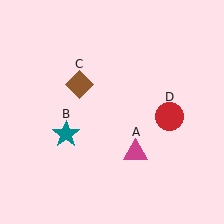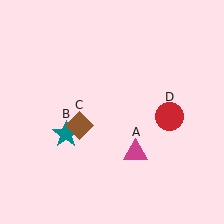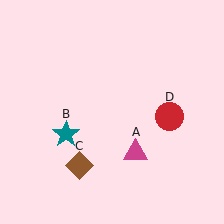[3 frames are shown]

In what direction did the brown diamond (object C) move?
The brown diamond (object C) moved down.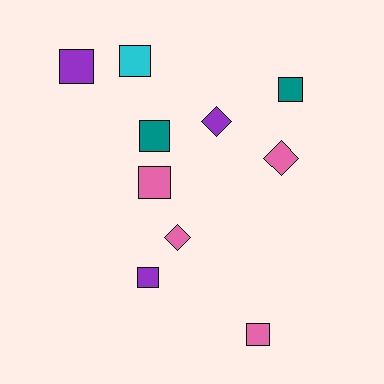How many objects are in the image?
There are 10 objects.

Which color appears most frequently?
Pink, with 4 objects.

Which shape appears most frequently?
Square, with 7 objects.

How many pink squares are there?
There are 2 pink squares.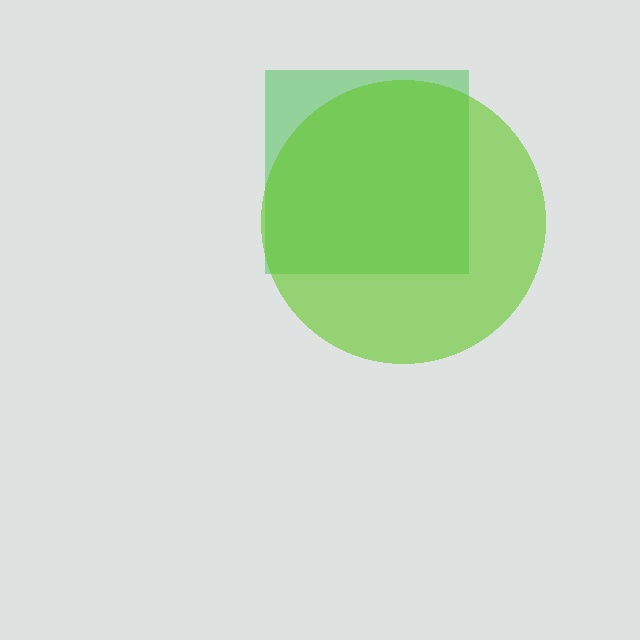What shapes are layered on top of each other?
The layered shapes are: a green square, a lime circle.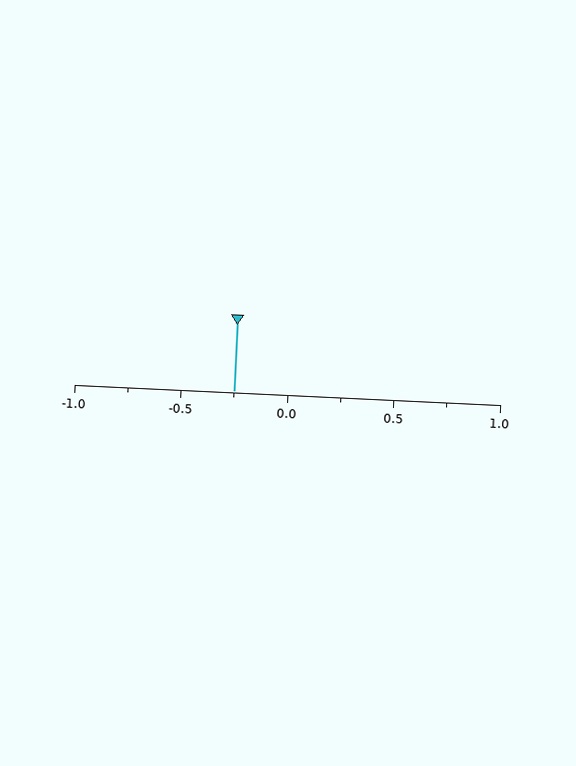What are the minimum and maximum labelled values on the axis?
The axis runs from -1.0 to 1.0.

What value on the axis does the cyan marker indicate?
The marker indicates approximately -0.25.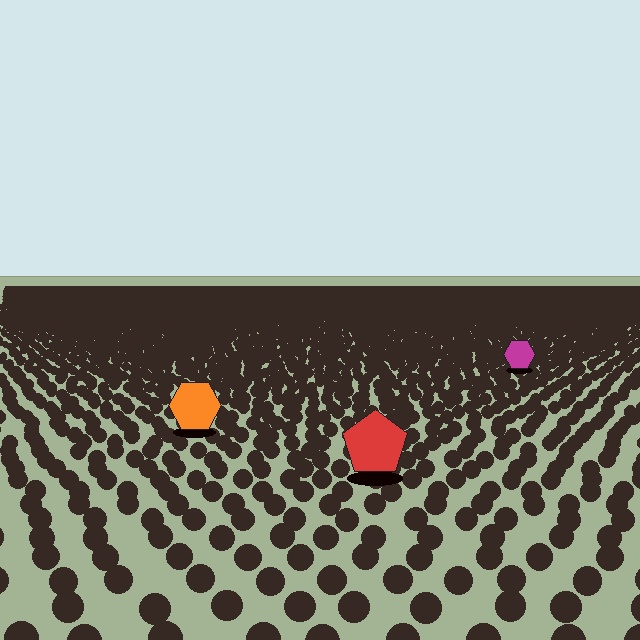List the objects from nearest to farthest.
From nearest to farthest: the red pentagon, the orange hexagon, the magenta hexagon.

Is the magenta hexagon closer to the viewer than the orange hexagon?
No. The orange hexagon is closer — you can tell from the texture gradient: the ground texture is coarser near it.